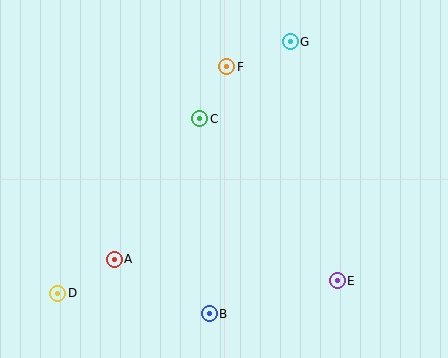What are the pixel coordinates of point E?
Point E is at (337, 281).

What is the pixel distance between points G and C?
The distance between G and C is 119 pixels.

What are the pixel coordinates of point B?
Point B is at (209, 314).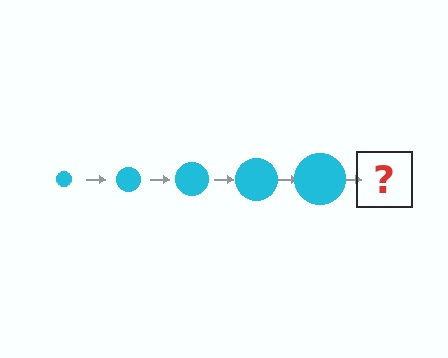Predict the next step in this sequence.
The next step is a cyan circle, larger than the previous one.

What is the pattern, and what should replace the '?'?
The pattern is that the circle gets progressively larger each step. The '?' should be a cyan circle, larger than the previous one.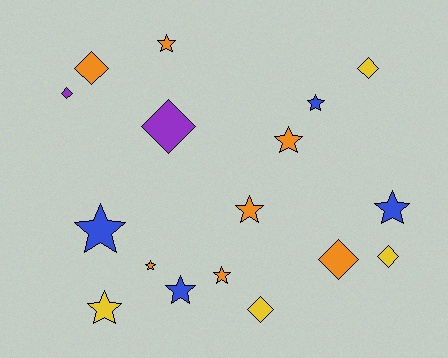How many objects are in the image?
There are 17 objects.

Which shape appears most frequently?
Star, with 10 objects.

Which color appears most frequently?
Orange, with 7 objects.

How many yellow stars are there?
There is 1 yellow star.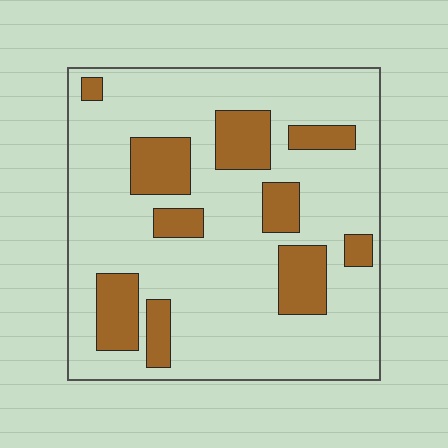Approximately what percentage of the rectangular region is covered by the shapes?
Approximately 20%.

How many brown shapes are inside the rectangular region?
10.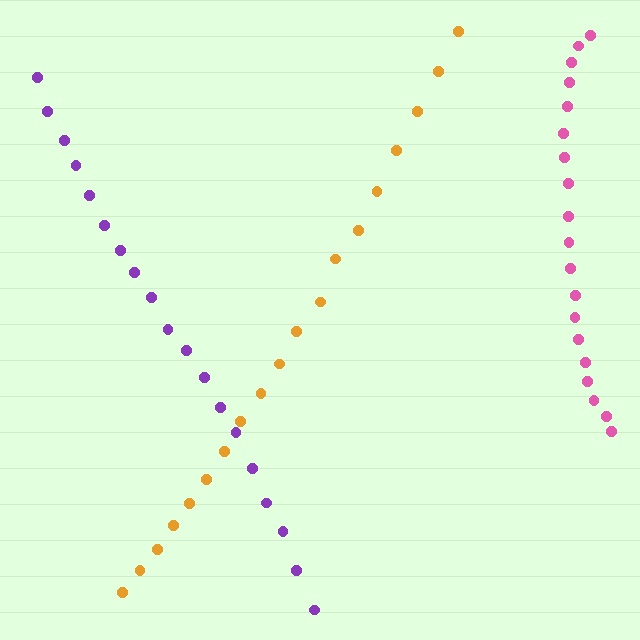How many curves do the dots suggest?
There are 3 distinct paths.